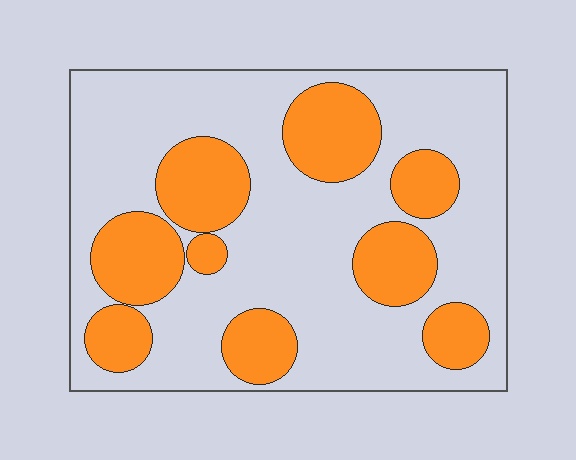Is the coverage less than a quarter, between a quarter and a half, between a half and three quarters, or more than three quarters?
Between a quarter and a half.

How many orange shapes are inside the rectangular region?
9.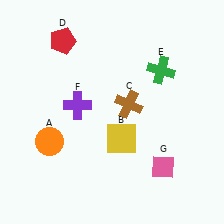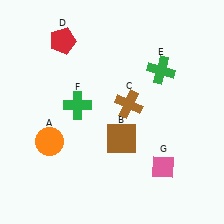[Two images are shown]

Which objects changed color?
B changed from yellow to brown. F changed from purple to green.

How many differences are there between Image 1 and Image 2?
There are 2 differences between the two images.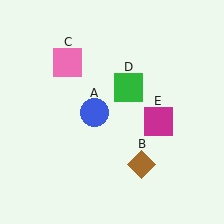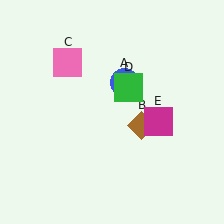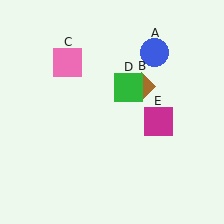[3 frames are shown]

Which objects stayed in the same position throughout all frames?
Pink square (object C) and green square (object D) and magenta square (object E) remained stationary.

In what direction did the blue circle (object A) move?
The blue circle (object A) moved up and to the right.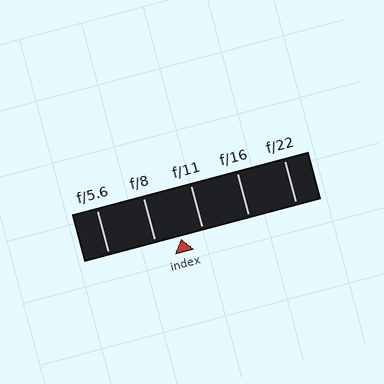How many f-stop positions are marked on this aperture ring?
There are 5 f-stop positions marked.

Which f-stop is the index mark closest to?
The index mark is closest to f/11.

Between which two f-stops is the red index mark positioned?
The index mark is between f/8 and f/11.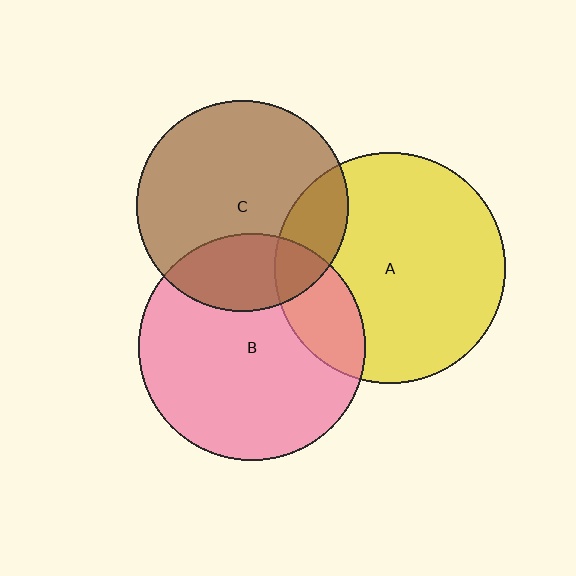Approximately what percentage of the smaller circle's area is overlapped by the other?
Approximately 25%.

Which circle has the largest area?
Circle A (yellow).